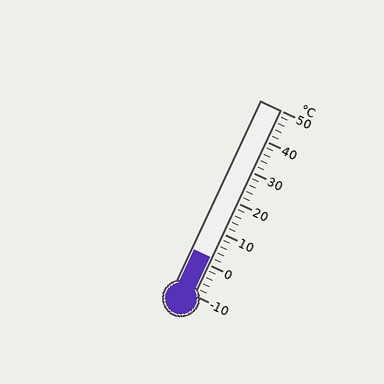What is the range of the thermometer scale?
The thermometer scale ranges from -10°C to 50°C.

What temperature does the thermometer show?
The thermometer shows approximately 2°C.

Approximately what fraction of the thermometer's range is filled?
The thermometer is filled to approximately 20% of its range.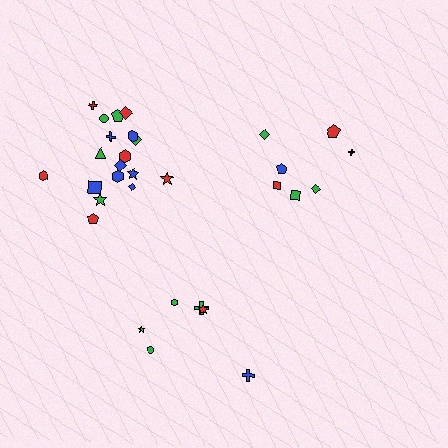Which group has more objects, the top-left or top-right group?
The top-left group.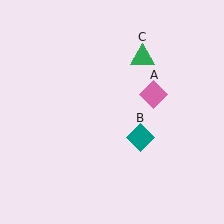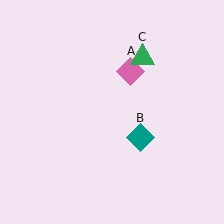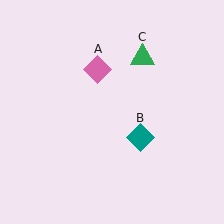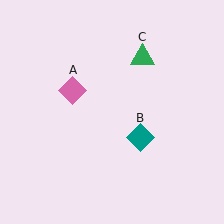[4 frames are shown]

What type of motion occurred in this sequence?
The pink diamond (object A) rotated counterclockwise around the center of the scene.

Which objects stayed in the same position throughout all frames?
Teal diamond (object B) and green triangle (object C) remained stationary.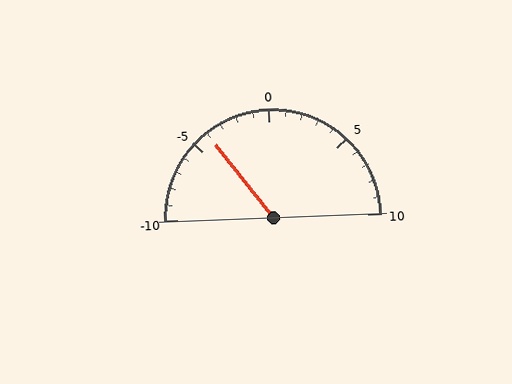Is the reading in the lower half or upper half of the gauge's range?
The reading is in the lower half of the range (-10 to 10).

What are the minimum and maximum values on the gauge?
The gauge ranges from -10 to 10.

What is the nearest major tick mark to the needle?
The nearest major tick mark is -5.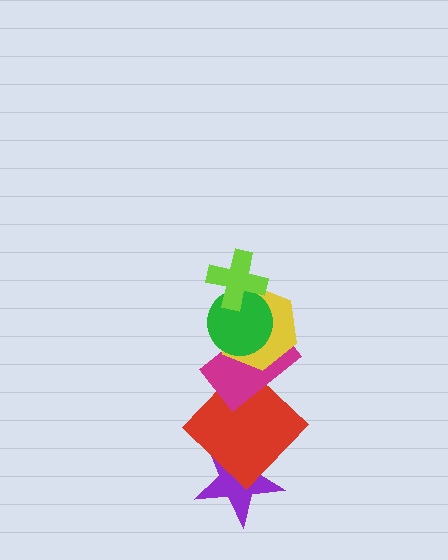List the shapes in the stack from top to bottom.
From top to bottom: the lime cross, the green circle, the yellow hexagon, the magenta rectangle, the red diamond, the purple star.